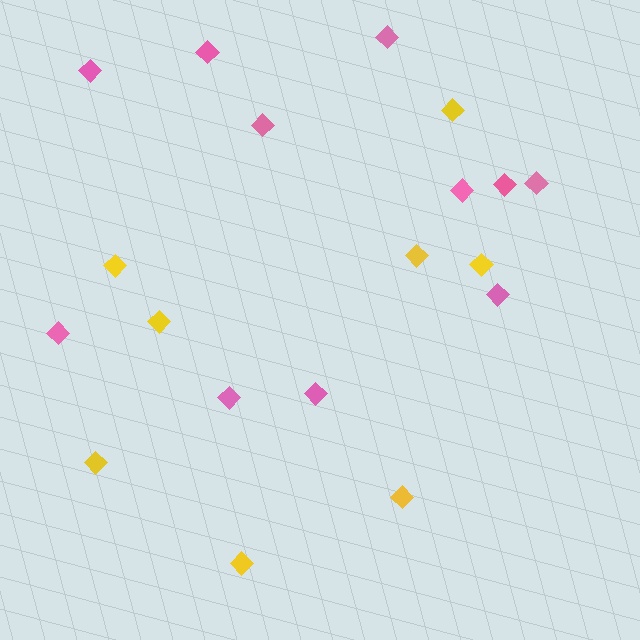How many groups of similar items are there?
There are 2 groups: one group of pink diamonds (11) and one group of yellow diamonds (8).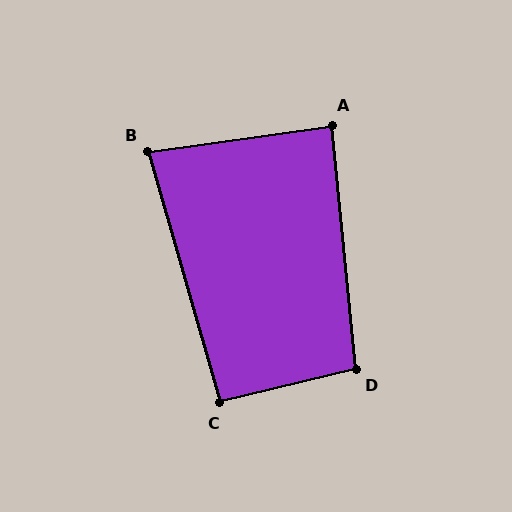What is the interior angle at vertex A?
Approximately 88 degrees (approximately right).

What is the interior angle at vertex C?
Approximately 92 degrees (approximately right).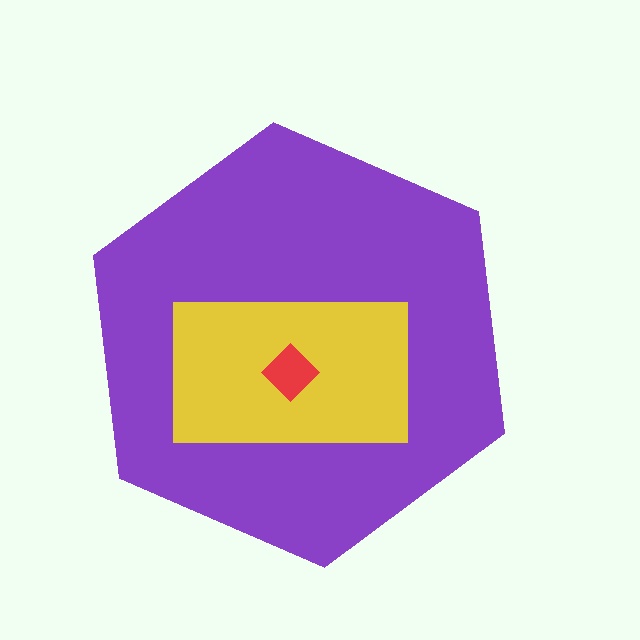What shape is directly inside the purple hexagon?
The yellow rectangle.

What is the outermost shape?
The purple hexagon.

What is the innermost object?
The red diamond.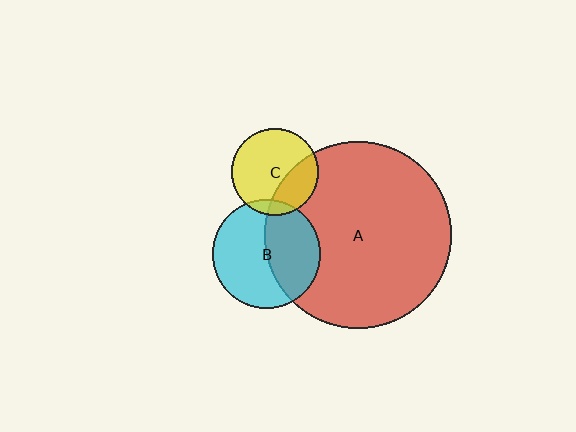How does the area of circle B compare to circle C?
Approximately 1.6 times.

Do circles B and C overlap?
Yes.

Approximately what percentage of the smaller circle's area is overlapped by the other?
Approximately 10%.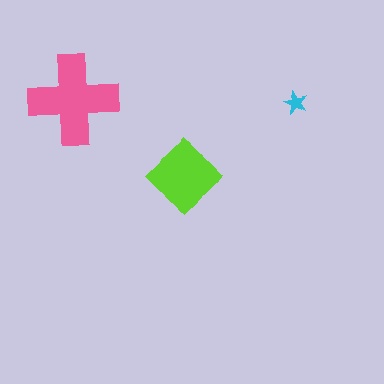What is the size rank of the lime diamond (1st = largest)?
2nd.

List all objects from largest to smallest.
The pink cross, the lime diamond, the cyan star.